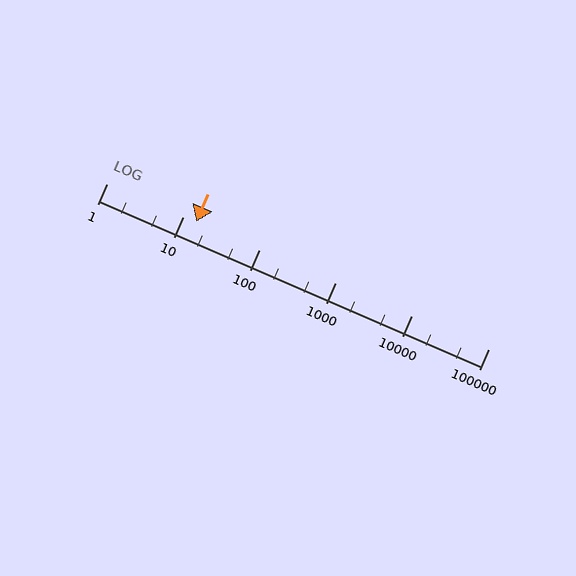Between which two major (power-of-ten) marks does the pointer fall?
The pointer is between 10 and 100.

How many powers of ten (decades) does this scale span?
The scale spans 5 decades, from 1 to 100000.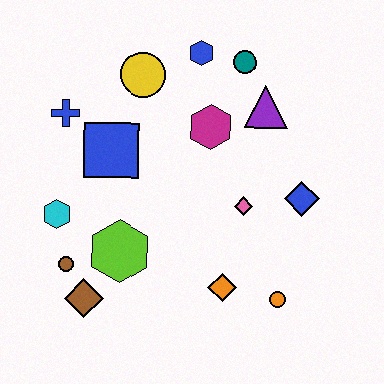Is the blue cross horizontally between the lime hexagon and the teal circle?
No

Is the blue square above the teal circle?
No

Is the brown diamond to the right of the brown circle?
Yes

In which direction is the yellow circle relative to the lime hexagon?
The yellow circle is above the lime hexagon.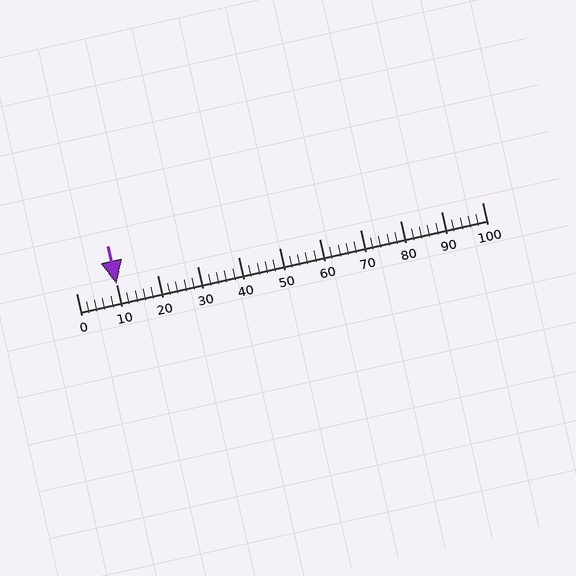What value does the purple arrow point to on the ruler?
The purple arrow points to approximately 10.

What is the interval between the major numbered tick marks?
The major tick marks are spaced 10 units apart.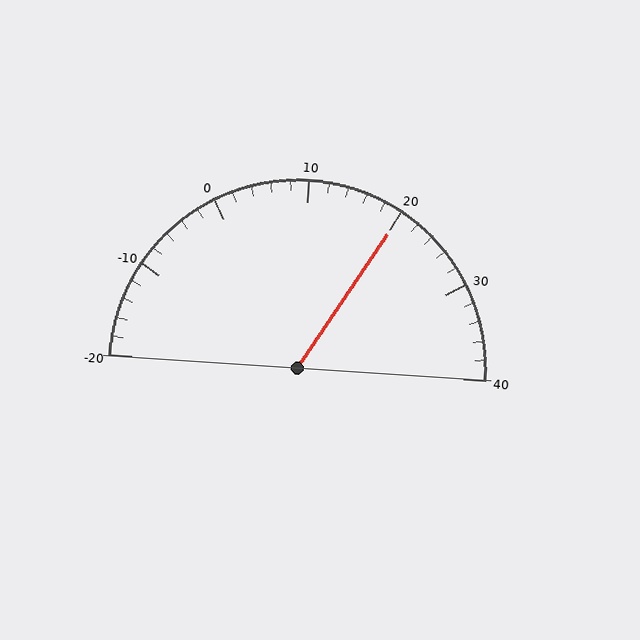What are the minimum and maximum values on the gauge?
The gauge ranges from -20 to 40.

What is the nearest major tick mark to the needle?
The nearest major tick mark is 20.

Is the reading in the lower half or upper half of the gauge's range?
The reading is in the upper half of the range (-20 to 40).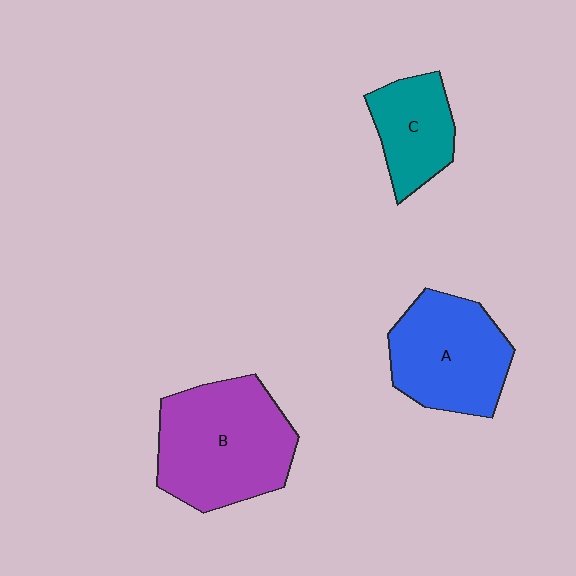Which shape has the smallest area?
Shape C (teal).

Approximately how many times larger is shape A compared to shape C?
Approximately 1.5 times.